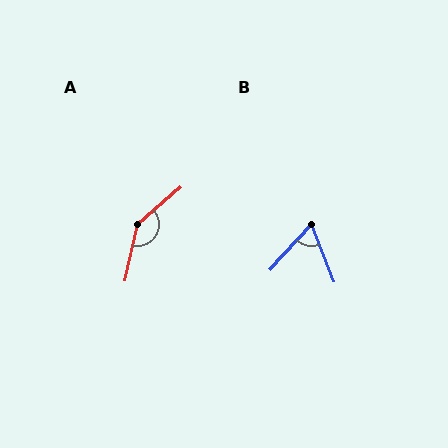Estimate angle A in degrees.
Approximately 144 degrees.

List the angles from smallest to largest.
B (64°), A (144°).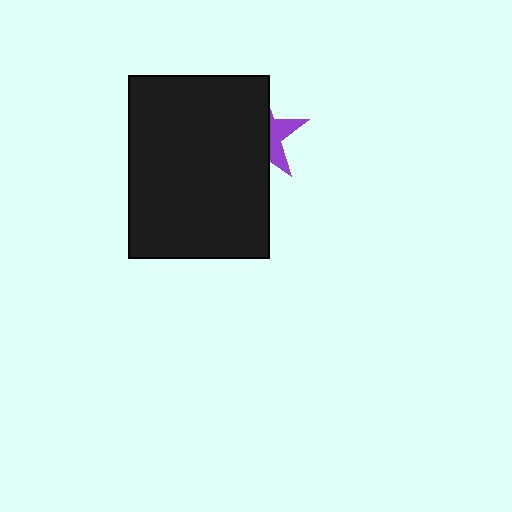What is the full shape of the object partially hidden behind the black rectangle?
The partially hidden object is a purple star.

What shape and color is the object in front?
The object in front is a black rectangle.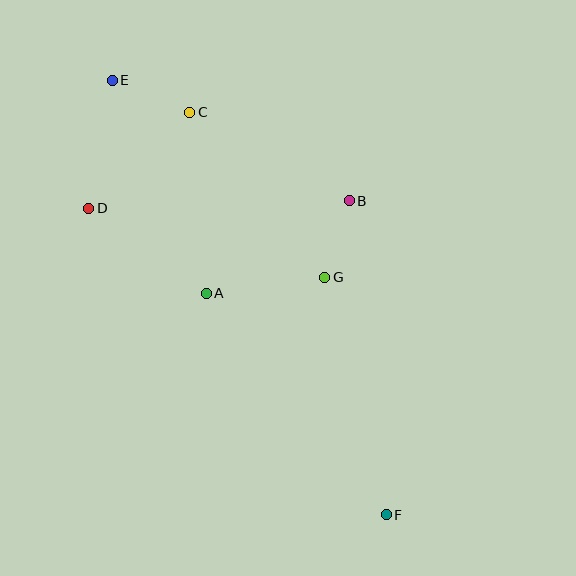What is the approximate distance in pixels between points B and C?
The distance between B and C is approximately 182 pixels.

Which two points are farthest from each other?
Points E and F are farthest from each other.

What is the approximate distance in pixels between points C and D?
The distance between C and D is approximately 140 pixels.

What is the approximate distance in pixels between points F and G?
The distance between F and G is approximately 245 pixels.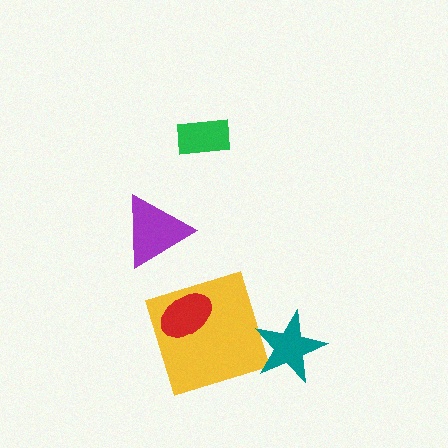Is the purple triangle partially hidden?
No, no other shape covers it.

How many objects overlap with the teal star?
0 objects overlap with the teal star.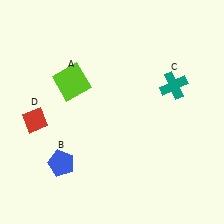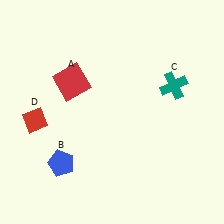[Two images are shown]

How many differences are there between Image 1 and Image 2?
There is 1 difference between the two images.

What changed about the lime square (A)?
In Image 1, A is lime. In Image 2, it changed to red.